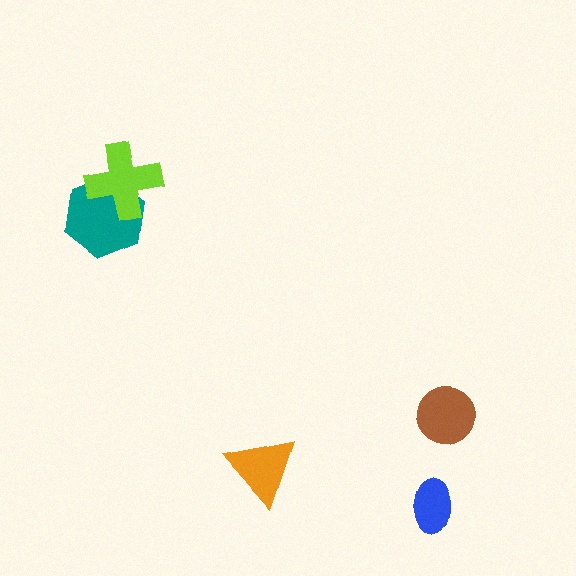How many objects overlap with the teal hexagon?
1 object overlaps with the teal hexagon.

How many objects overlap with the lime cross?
1 object overlaps with the lime cross.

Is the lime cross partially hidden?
No, no other shape covers it.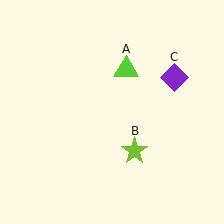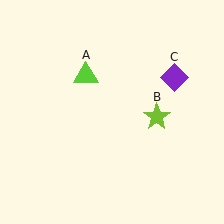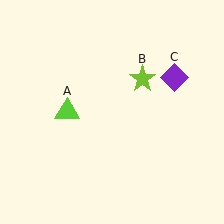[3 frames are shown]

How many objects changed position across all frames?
2 objects changed position: lime triangle (object A), lime star (object B).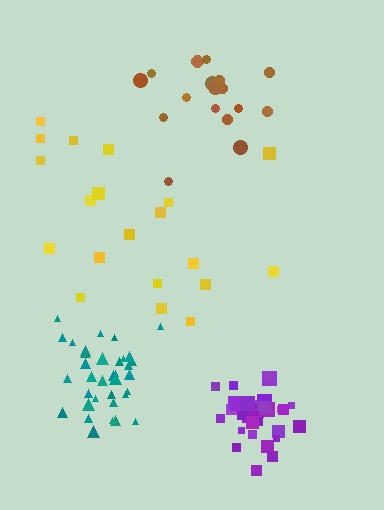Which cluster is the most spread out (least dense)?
Yellow.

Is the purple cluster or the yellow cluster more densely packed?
Purple.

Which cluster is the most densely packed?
Teal.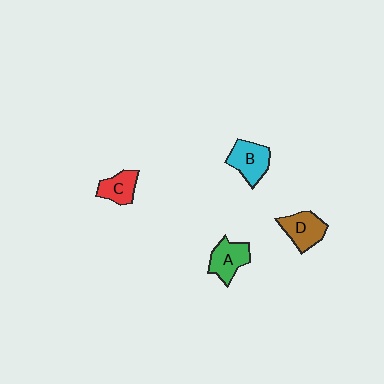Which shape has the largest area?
Shape B (cyan).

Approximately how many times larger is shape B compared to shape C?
Approximately 1.3 times.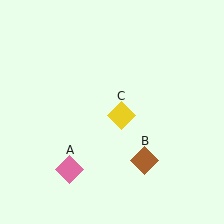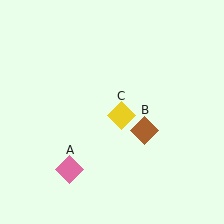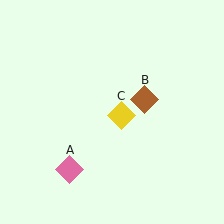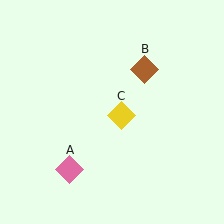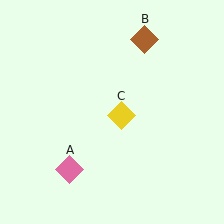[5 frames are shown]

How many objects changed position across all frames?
1 object changed position: brown diamond (object B).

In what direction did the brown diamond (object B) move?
The brown diamond (object B) moved up.